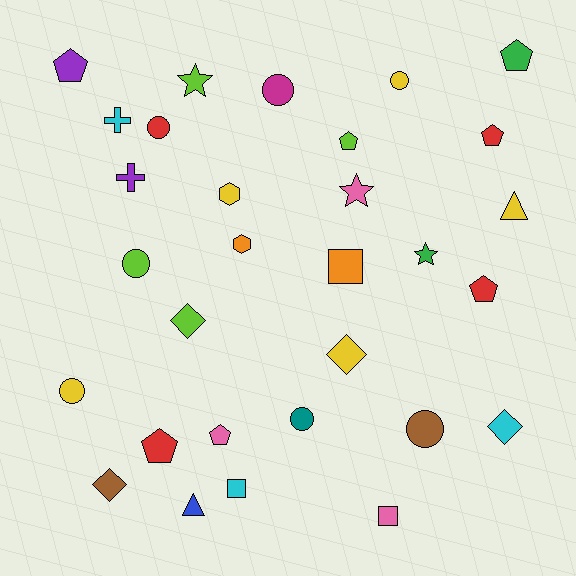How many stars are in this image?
There are 3 stars.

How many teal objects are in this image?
There is 1 teal object.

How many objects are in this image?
There are 30 objects.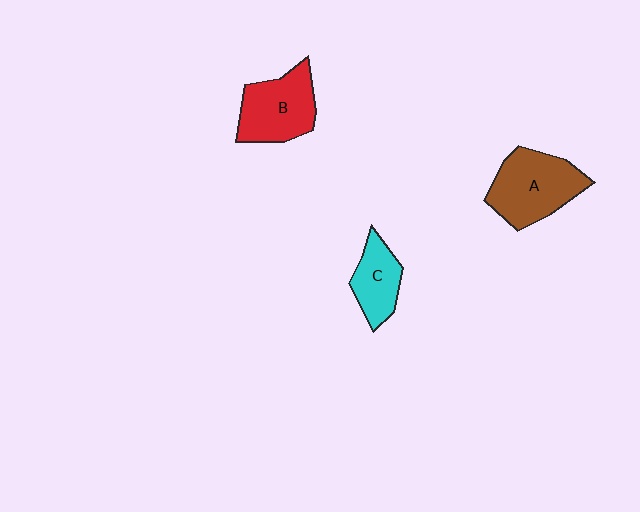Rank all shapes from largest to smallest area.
From largest to smallest: A (brown), B (red), C (cyan).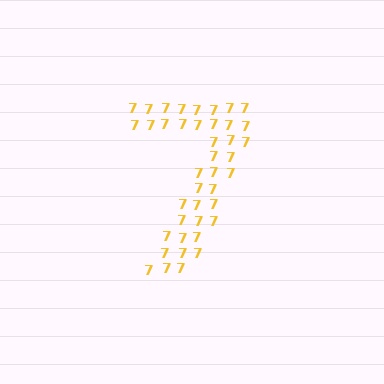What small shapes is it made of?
It is made of small digit 7's.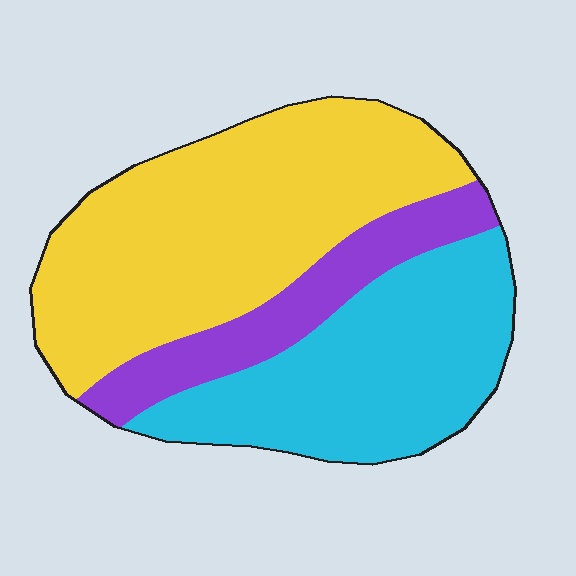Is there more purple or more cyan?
Cyan.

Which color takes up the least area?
Purple, at roughly 15%.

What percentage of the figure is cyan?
Cyan takes up about one third (1/3) of the figure.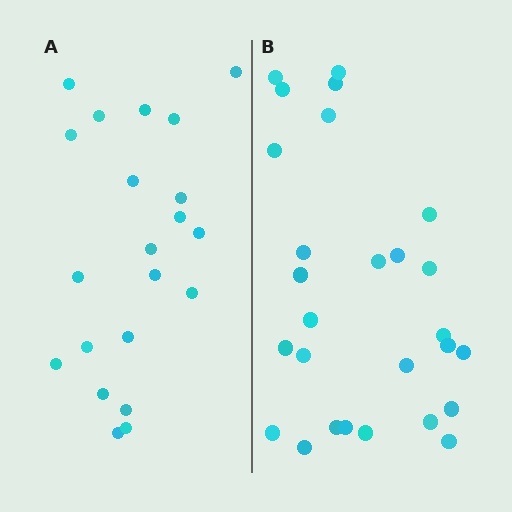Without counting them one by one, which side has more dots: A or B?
Region B (the right region) has more dots.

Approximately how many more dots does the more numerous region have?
Region B has about 6 more dots than region A.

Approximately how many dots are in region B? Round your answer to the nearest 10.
About 30 dots. (The exact count is 27, which rounds to 30.)